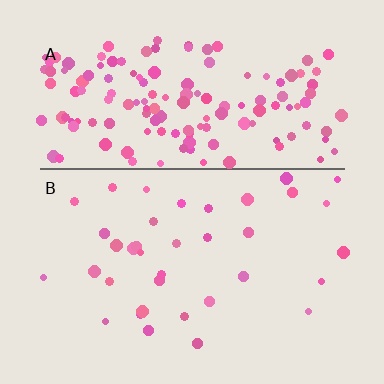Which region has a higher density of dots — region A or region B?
A (the top).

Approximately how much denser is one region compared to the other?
Approximately 4.1× — region A over region B.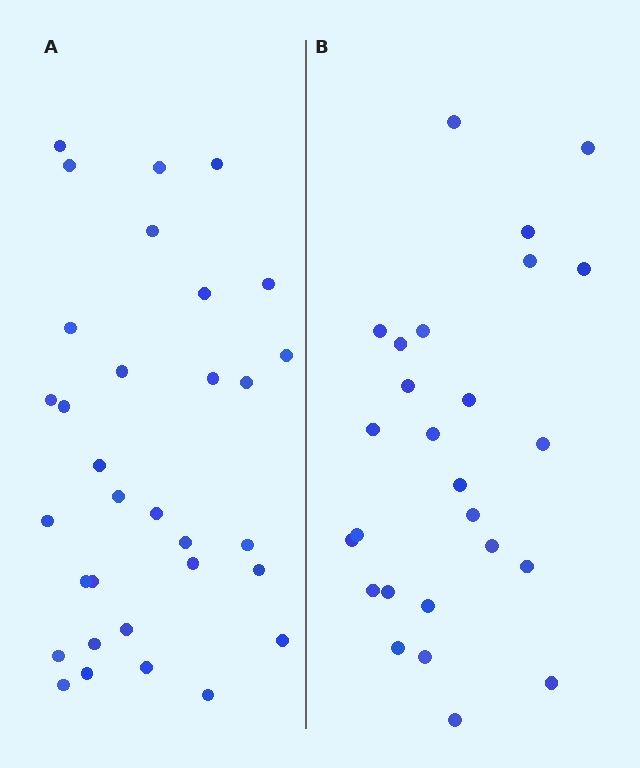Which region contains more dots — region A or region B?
Region A (the left region) has more dots.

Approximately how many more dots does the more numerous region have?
Region A has about 6 more dots than region B.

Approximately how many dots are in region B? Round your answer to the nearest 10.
About 30 dots. (The exact count is 26, which rounds to 30.)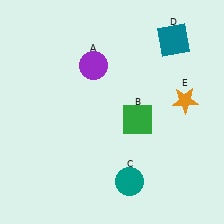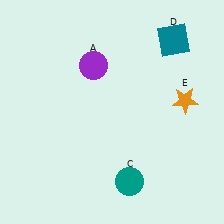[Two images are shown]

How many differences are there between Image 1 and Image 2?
There is 1 difference between the two images.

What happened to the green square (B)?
The green square (B) was removed in Image 2. It was in the bottom-right area of Image 1.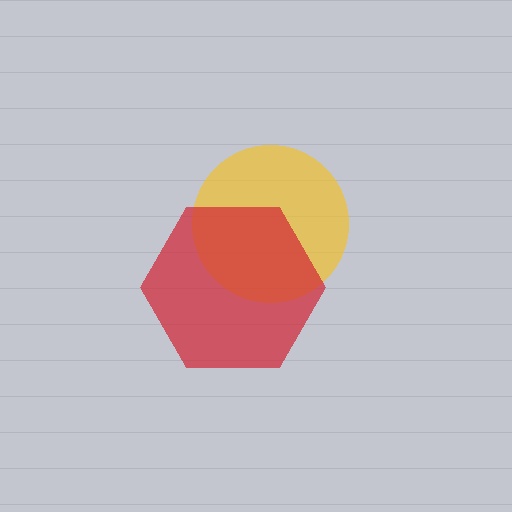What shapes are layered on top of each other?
The layered shapes are: a yellow circle, a red hexagon.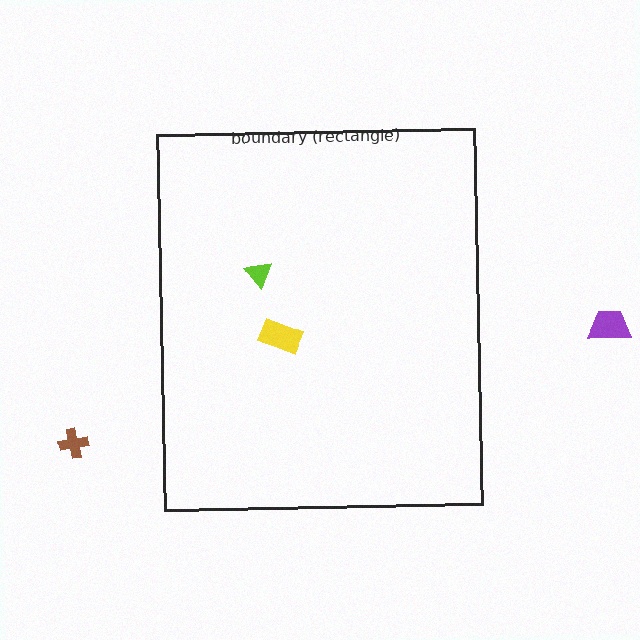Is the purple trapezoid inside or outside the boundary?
Outside.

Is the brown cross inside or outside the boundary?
Outside.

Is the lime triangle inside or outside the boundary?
Inside.